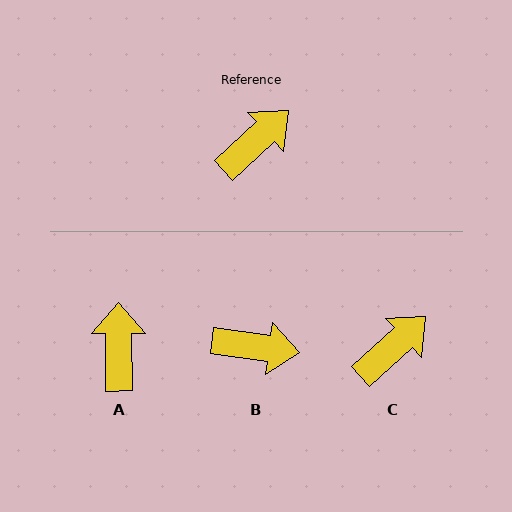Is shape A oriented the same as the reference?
No, it is off by about 48 degrees.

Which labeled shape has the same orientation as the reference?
C.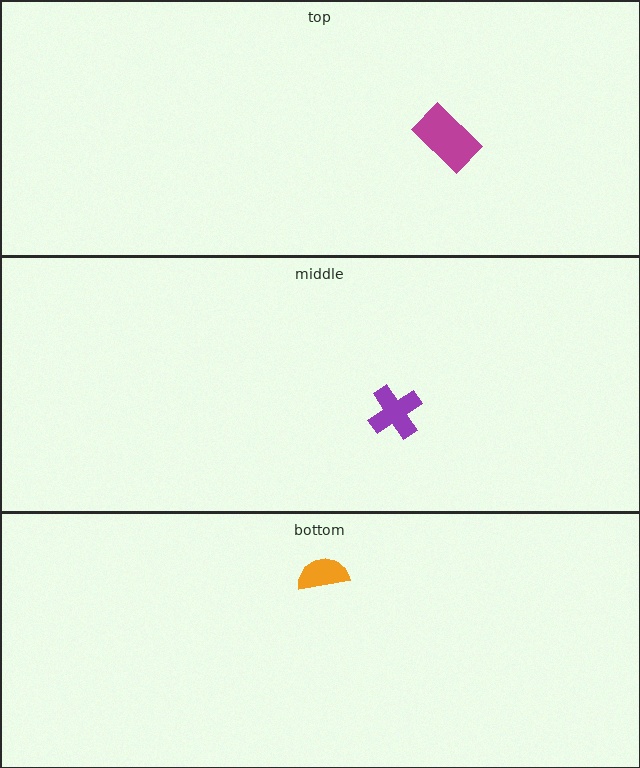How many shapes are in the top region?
1.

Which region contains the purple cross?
The middle region.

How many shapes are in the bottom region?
1.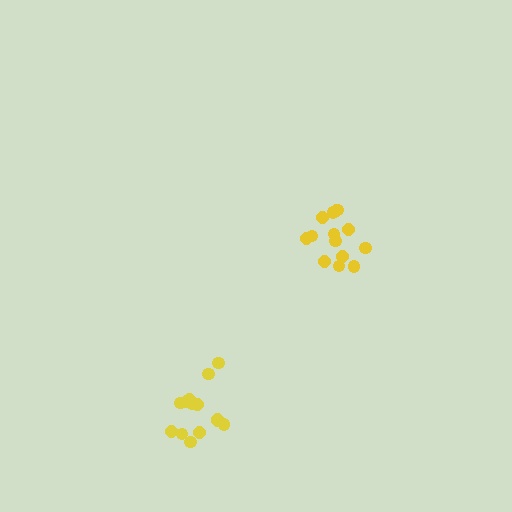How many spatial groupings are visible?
There are 2 spatial groupings.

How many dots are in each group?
Group 1: 14 dots, Group 2: 14 dots (28 total).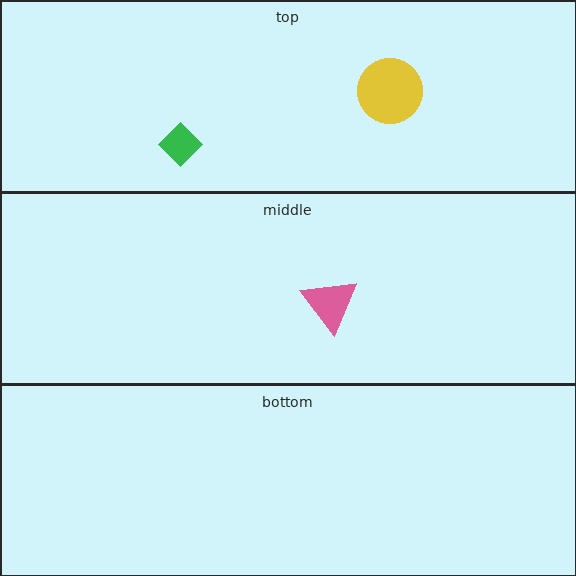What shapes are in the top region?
The yellow circle, the green diamond.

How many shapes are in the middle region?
1.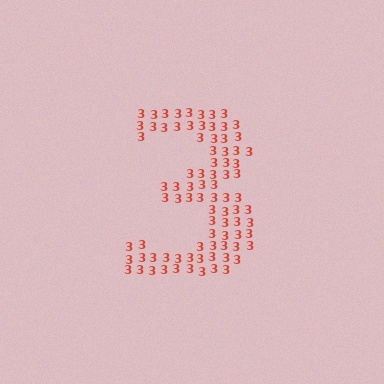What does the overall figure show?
The overall figure shows the digit 3.